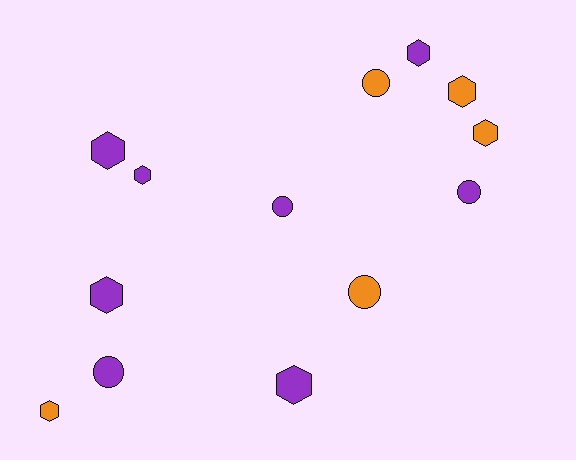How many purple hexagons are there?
There are 5 purple hexagons.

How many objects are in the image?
There are 13 objects.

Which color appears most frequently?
Purple, with 8 objects.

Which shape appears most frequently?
Hexagon, with 8 objects.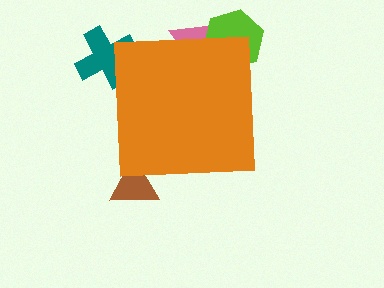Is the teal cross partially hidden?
Yes, the teal cross is partially hidden behind the orange square.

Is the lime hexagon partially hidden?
Yes, the lime hexagon is partially hidden behind the orange square.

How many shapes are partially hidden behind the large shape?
4 shapes are partially hidden.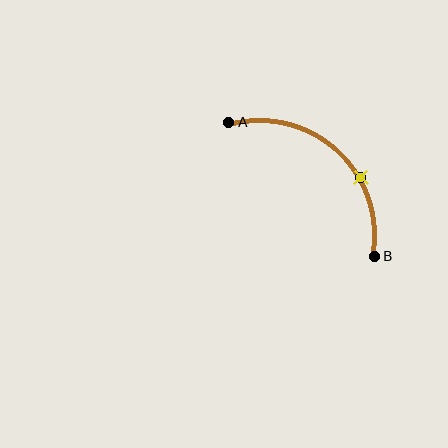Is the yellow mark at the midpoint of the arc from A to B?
No. The yellow mark lies on the arc but is closer to endpoint B. The arc midpoint would be at the point on the curve equidistant along the arc from both A and B.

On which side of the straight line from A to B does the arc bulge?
The arc bulges above and to the right of the straight line connecting A and B.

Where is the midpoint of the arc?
The arc midpoint is the point on the curve farthest from the straight line joining A and B. It sits above and to the right of that line.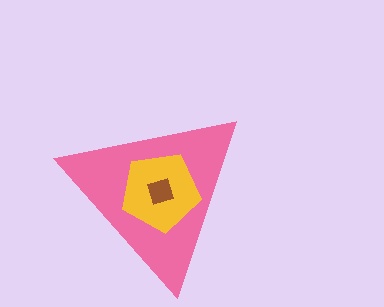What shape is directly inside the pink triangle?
The yellow pentagon.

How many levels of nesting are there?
3.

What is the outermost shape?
The pink triangle.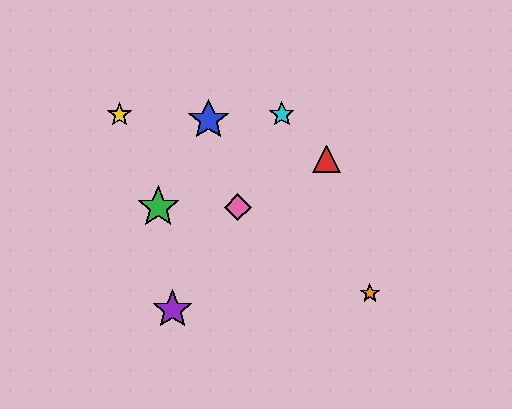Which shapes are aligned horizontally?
The green star, the pink diamond are aligned horizontally.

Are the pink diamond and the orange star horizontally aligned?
No, the pink diamond is at y≈207 and the orange star is at y≈293.